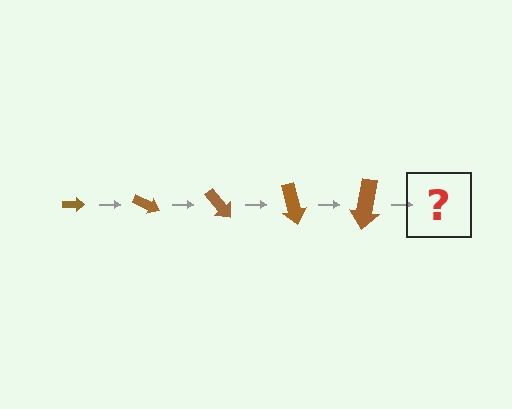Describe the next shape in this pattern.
It should be an arrow, larger than the previous one and rotated 125 degrees from the start.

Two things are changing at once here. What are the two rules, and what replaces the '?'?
The two rules are that the arrow grows larger each step and it rotates 25 degrees each step. The '?' should be an arrow, larger than the previous one and rotated 125 degrees from the start.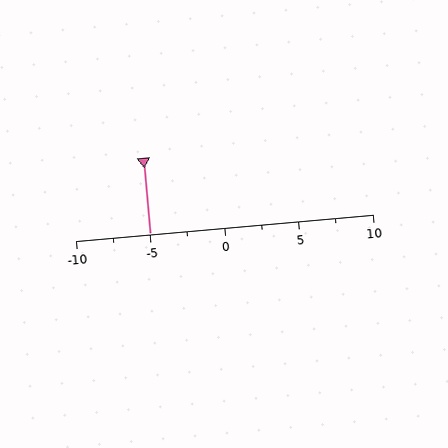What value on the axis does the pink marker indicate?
The marker indicates approximately -5.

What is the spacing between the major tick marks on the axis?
The major ticks are spaced 5 apart.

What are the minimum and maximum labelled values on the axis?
The axis runs from -10 to 10.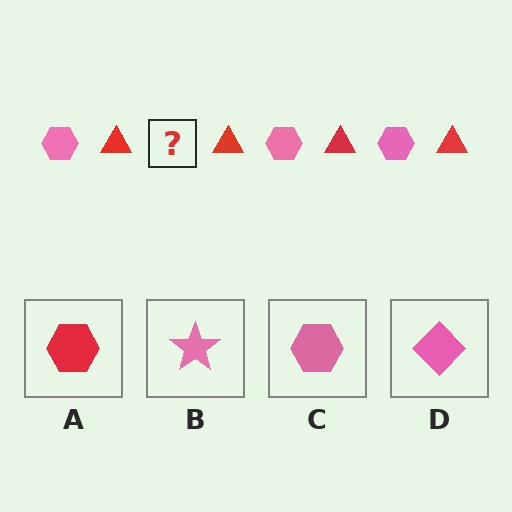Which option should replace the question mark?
Option C.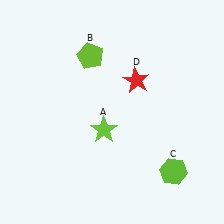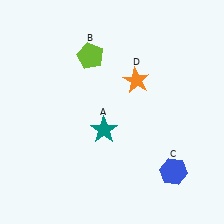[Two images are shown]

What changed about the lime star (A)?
In Image 1, A is lime. In Image 2, it changed to teal.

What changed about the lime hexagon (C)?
In Image 1, C is lime. In Image 2, it changed to blue.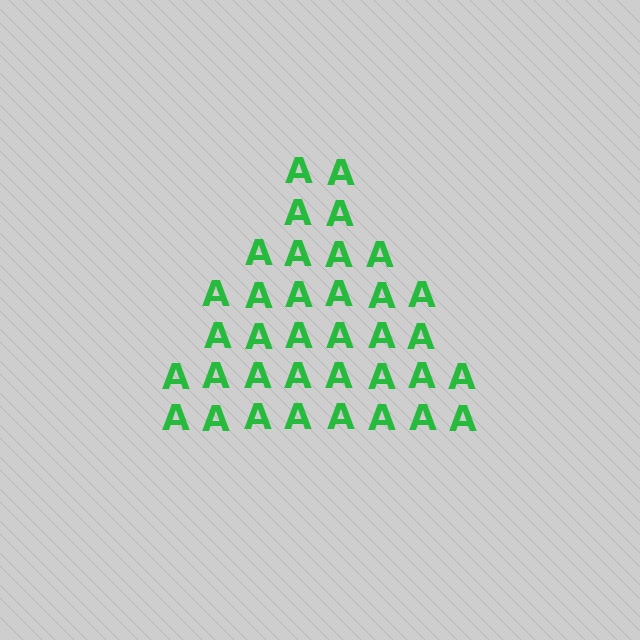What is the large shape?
The large shape is a triangle.